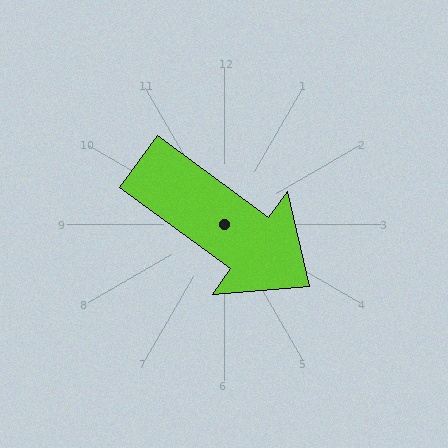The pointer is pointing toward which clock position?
Roughly 4 o'clock.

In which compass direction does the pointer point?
Southeast.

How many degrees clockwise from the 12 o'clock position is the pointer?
Approximately 126 degrees.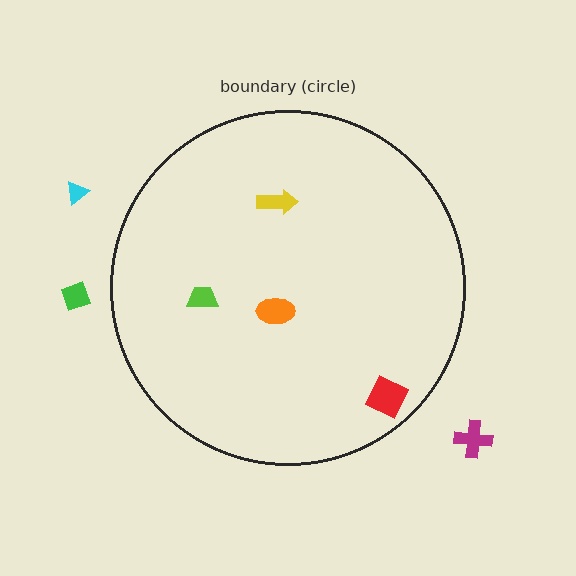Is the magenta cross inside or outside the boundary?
Outside.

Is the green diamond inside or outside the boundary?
Outside.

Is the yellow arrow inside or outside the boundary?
Inside.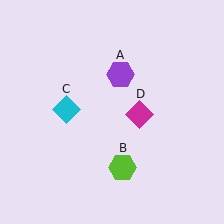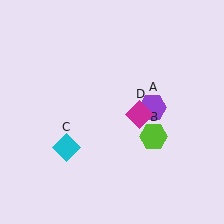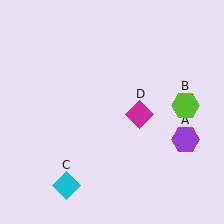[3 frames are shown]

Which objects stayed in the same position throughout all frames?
Magenta diamond (object D) remained stationary.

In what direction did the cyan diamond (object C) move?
The cyan diamond (object C) moved down.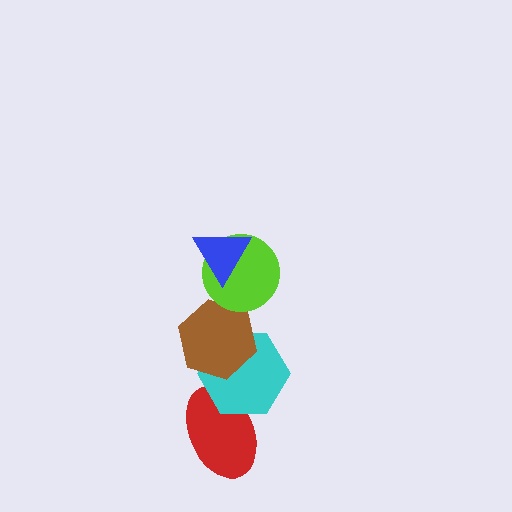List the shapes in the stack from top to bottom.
From top to bottom: the blue triangle, the lime circle, the brown hexagon, the cyan hexagon, the red ellipse.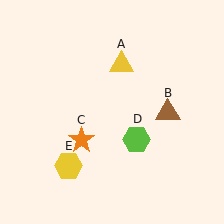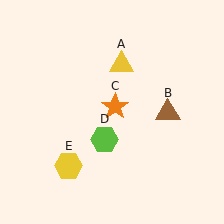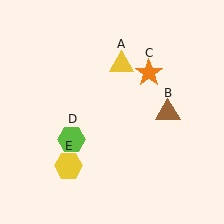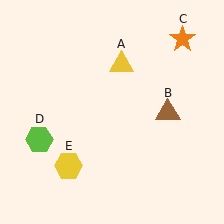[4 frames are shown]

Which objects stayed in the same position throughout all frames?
Yellow triangle (object A) and brown triangle (object B) and yellow hexagon (object E) remained stationary.